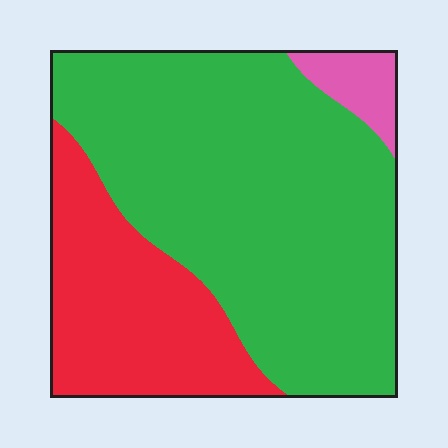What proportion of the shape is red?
Red covers roughly 30% of the shape.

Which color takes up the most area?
Green, at roughly 65%.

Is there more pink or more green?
Green.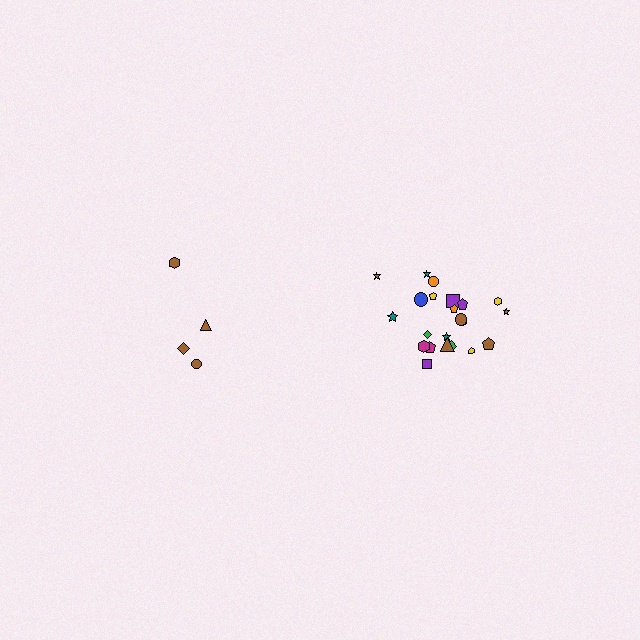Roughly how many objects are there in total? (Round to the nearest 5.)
Roughly 25 objects in total.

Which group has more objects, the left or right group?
The right group.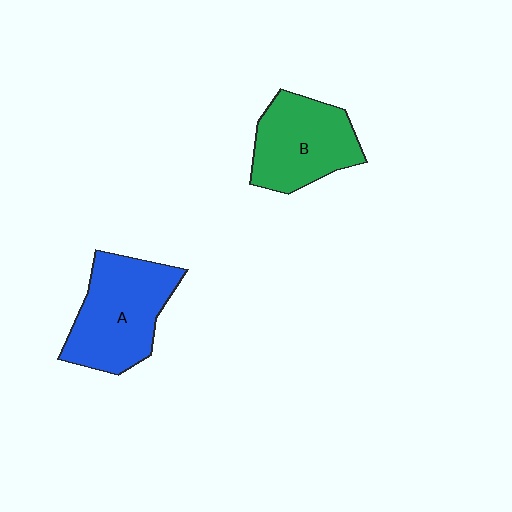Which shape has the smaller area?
Shape B (green).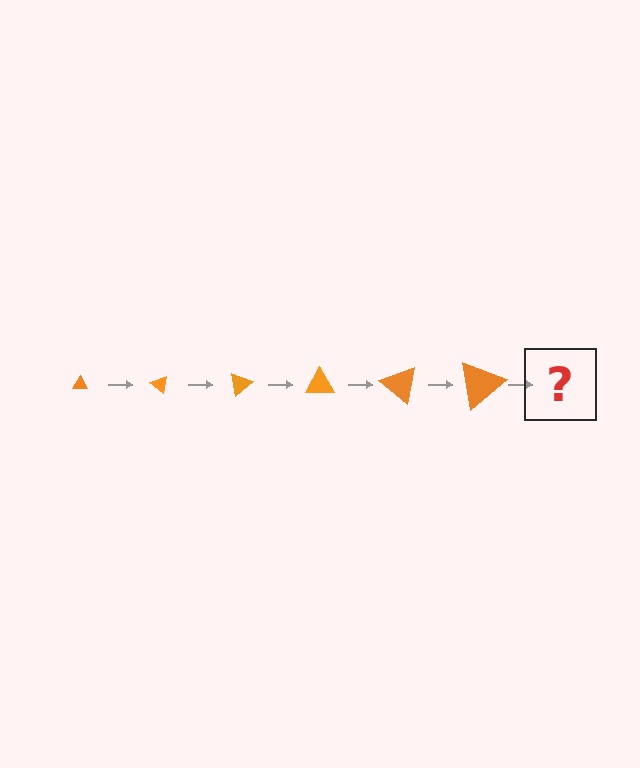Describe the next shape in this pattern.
It should be a triangle, larger than the previous one and rotated 240 degrees from the start.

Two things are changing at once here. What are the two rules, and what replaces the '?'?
The two rules are that the triangle grows larger each step and it rotates 40 degrees each step. The '?' should be a triangle, larger than the previous one and rotated 240 degrees from the start.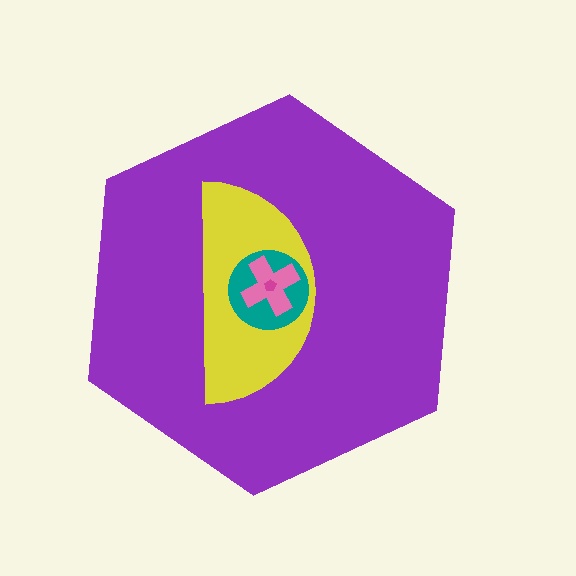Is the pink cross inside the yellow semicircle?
Yes.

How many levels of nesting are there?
5.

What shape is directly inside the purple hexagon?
The yellow semicircle.